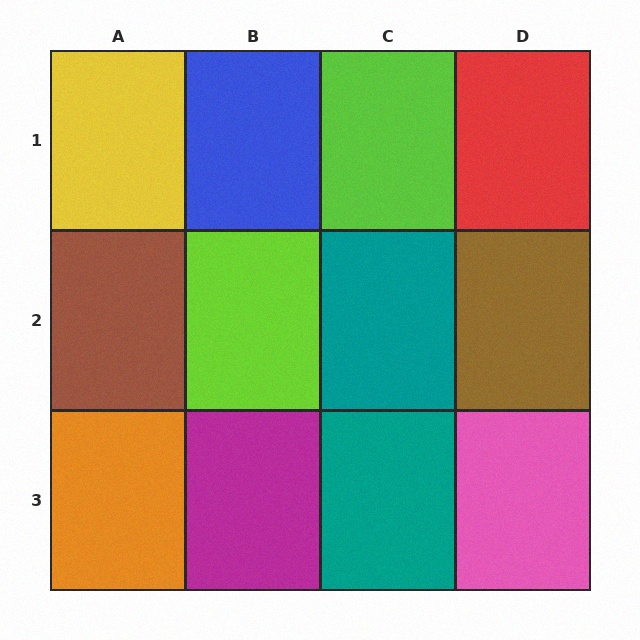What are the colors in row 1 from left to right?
Yellow, blue, lime, red.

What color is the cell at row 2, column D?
Brown.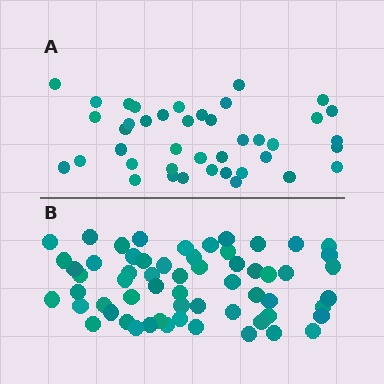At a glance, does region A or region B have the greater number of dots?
Region B (the bottom region) has more dots.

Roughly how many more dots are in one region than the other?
Region B has approximately 20 more dots than region A.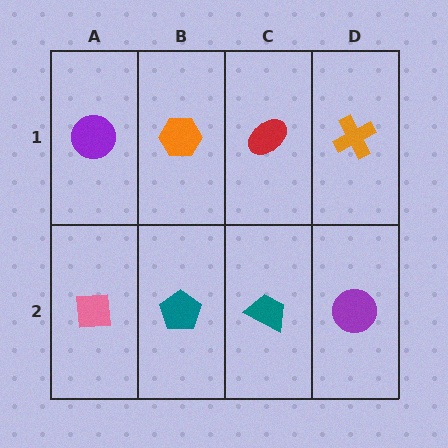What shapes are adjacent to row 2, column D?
An orange cross (row 1, column D), a teal trapezoid (row 2, column C).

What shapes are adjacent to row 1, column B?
A teal pentagon (row 2, column B), a purple circle (row 1, column A), a red ellipse (row 1, column C).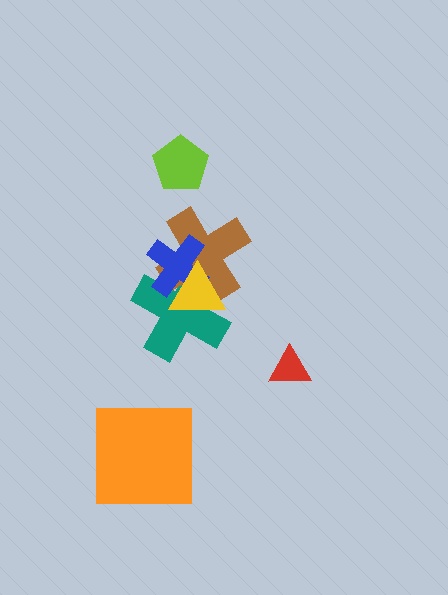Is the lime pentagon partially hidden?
No, no other shape covers it.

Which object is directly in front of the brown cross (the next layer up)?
The blue cross is directly in front of the brown cross.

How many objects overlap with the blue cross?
3 objects overlap with the blue cross.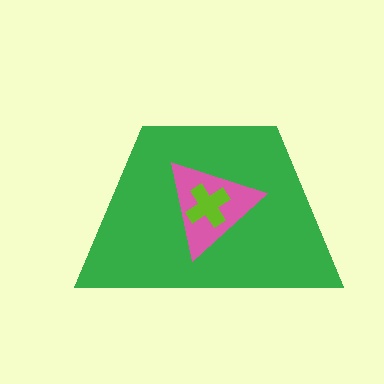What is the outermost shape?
The green trapezoid.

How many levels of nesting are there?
3.